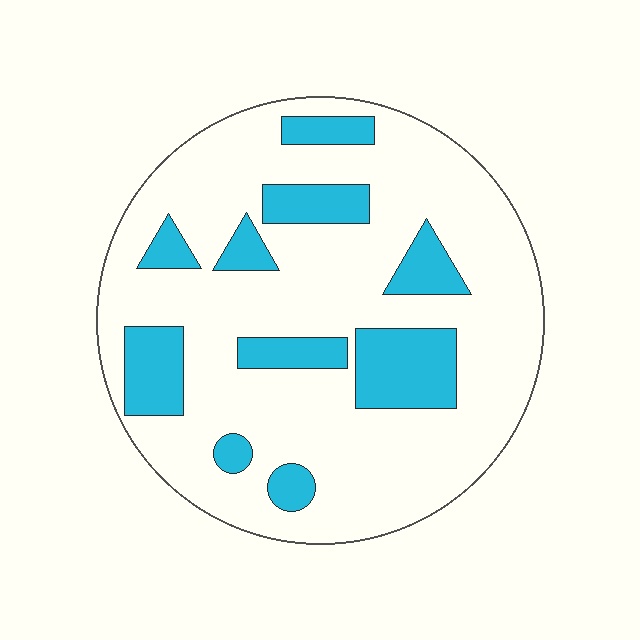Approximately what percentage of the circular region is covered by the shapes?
Approximately 20%.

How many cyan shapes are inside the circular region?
10.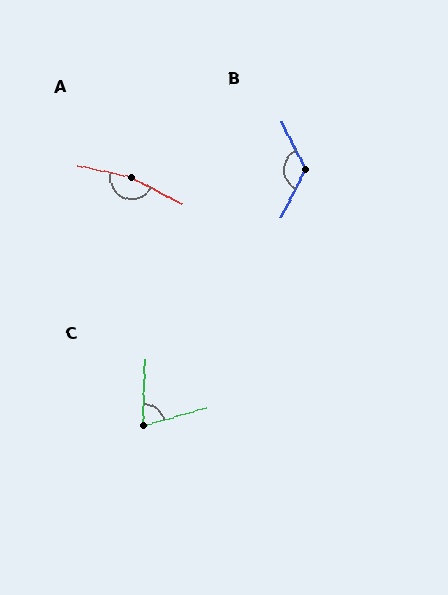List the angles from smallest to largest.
C (72°), B (127°), A (165°).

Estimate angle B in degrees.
Approximately 127 degrees.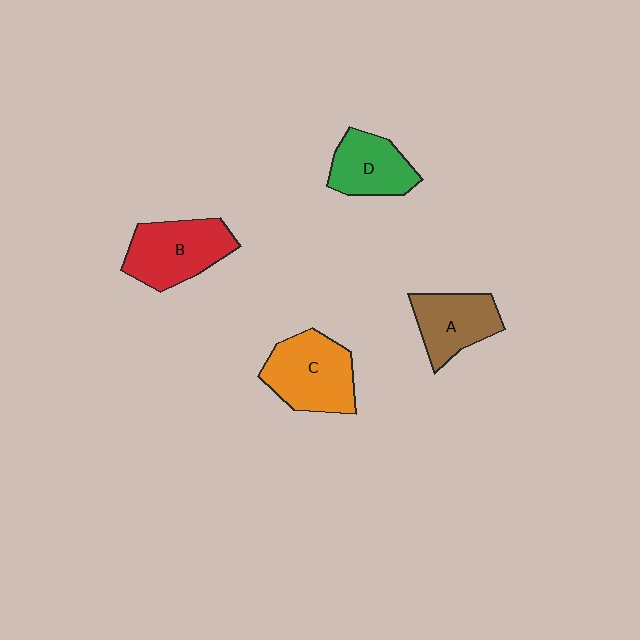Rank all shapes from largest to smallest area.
From largest to smallest: C (orange), B (red), A (brown), D (green).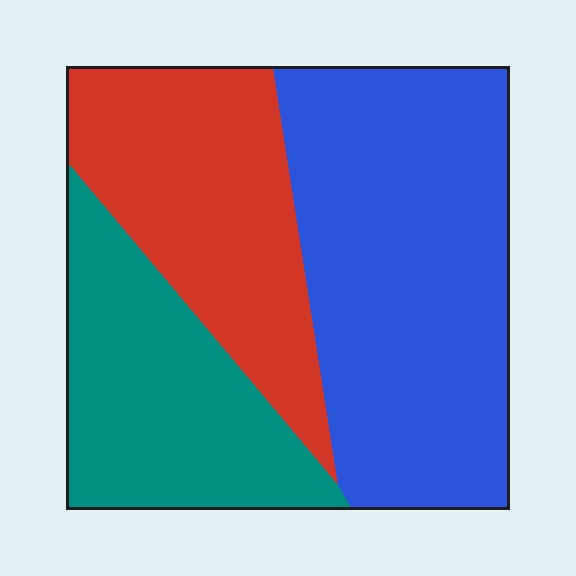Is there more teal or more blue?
Blue.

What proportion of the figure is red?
Red covers around 30% of the figure.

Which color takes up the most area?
Blue, at roughly 45%.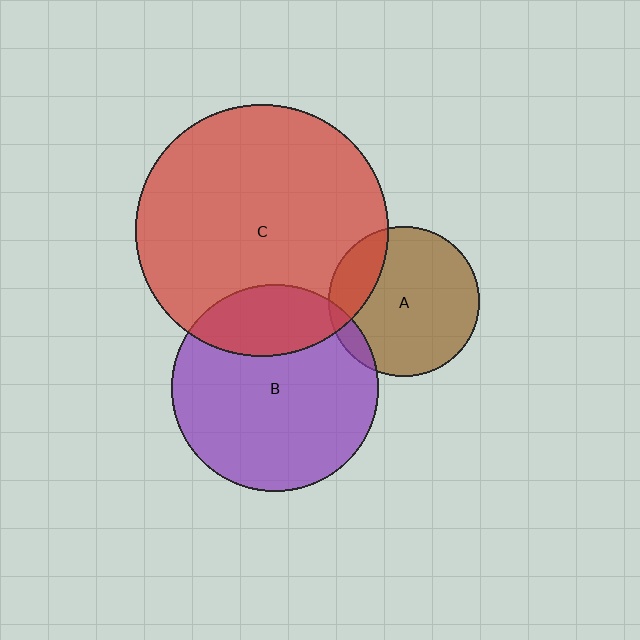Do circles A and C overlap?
Yes.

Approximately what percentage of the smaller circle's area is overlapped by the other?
Approximately 20%.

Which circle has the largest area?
Circle C (red).